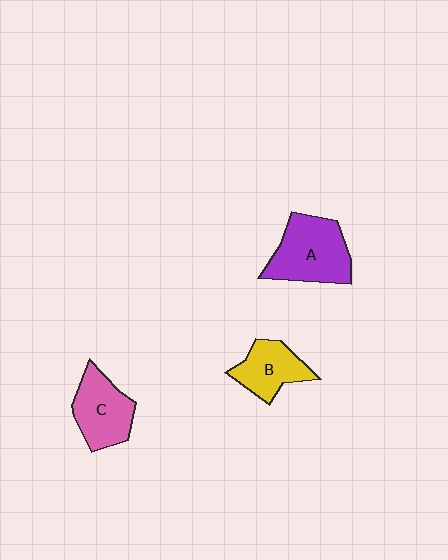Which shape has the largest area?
Shape A (purple).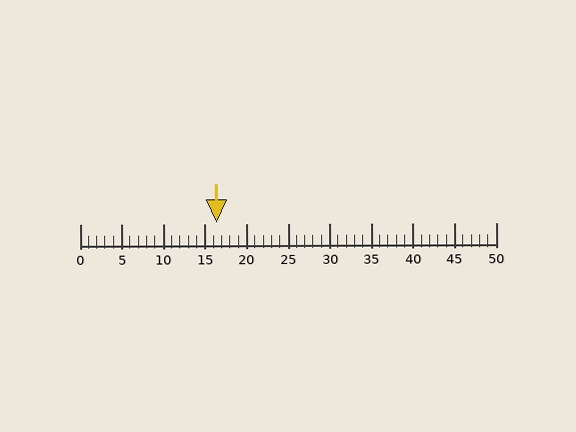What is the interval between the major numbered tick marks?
The major tick marks are spaced 5 units apart.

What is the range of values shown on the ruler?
The ruler shows values from 0 to 50.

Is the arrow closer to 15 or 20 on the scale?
The arrow is closer to 15.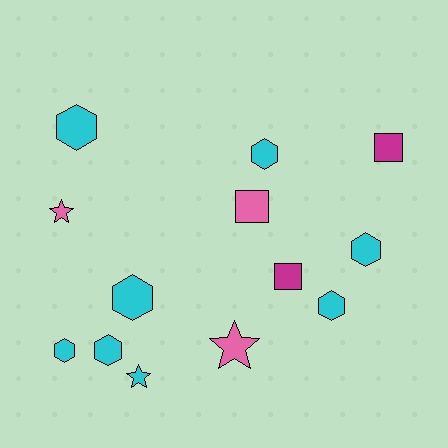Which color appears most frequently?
Cyan, with 8 objects.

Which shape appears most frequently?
Hexagon, with 7 objects.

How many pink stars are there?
There are 2 pink stars.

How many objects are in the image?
There are 13 objects.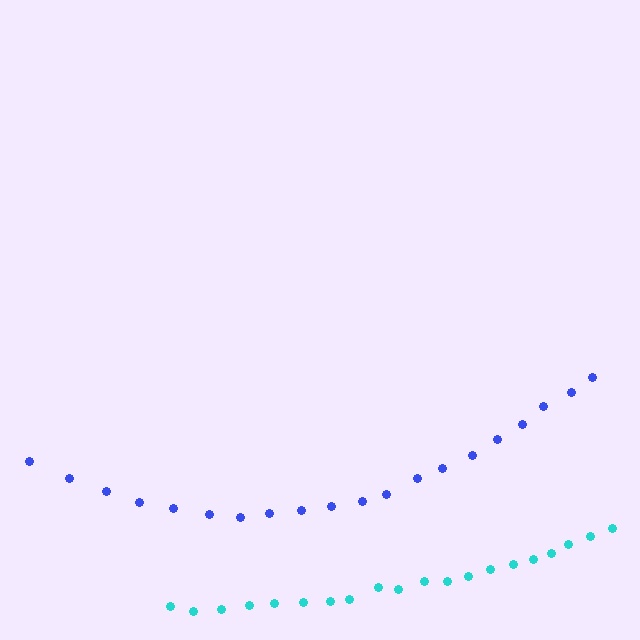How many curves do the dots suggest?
There are 2 distinct paths.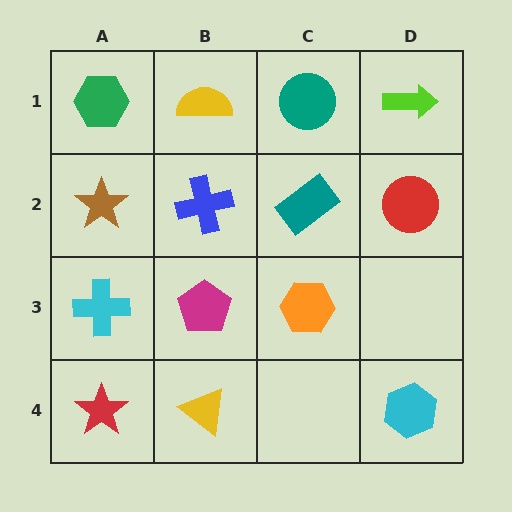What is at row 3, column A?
A cyan cross.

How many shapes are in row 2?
4 shapes.